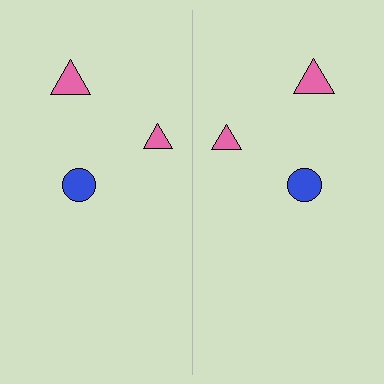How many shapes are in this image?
There are 6 shapes in this image.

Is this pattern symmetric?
Yes, this pattern has bilateral (reflection) symmetry.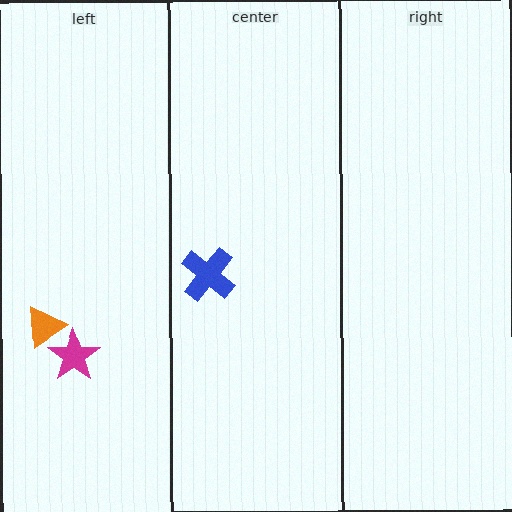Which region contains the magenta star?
The left region.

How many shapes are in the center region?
1.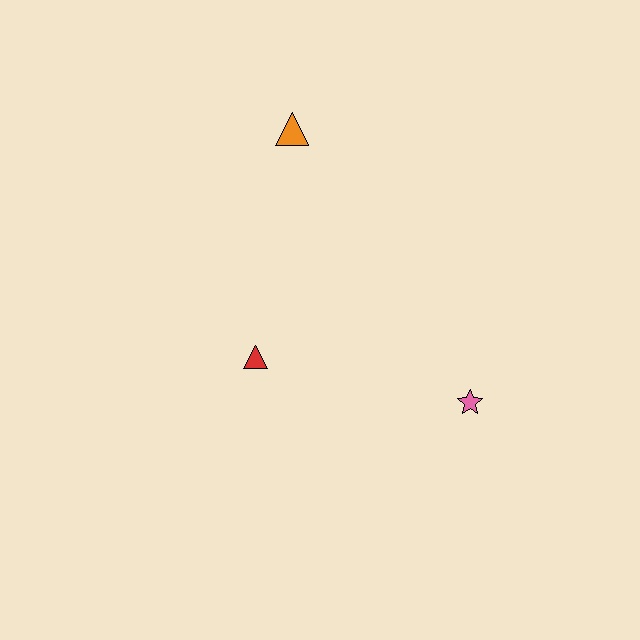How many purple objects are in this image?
There are no purple objects.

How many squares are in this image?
There are no squares.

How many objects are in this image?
There are 3 objects.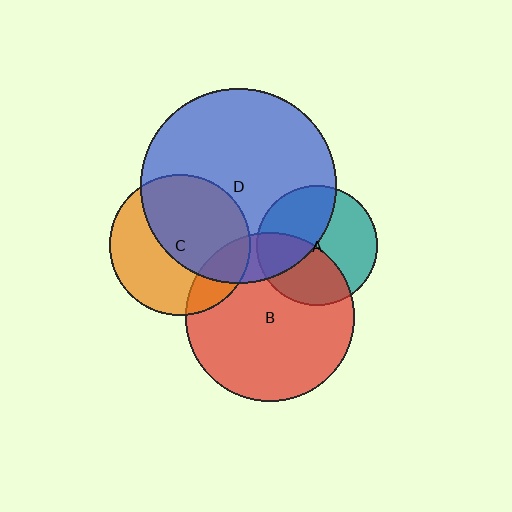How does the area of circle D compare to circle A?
Approximately 2.6 times.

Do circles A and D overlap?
Yes.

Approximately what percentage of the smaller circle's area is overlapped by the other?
Approximately 40%.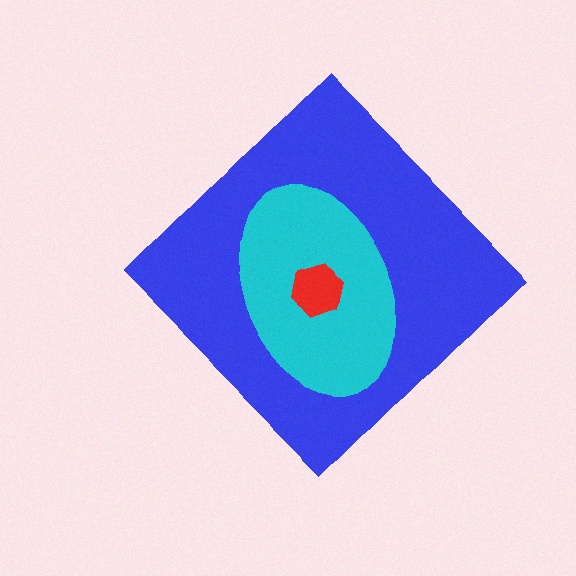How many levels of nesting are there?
3.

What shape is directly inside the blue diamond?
The cyan ellipse.